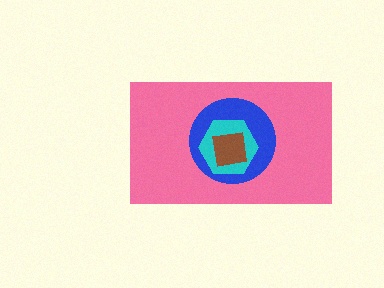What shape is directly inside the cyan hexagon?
The brown square.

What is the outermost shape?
The pink rectangle.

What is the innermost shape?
The brown square.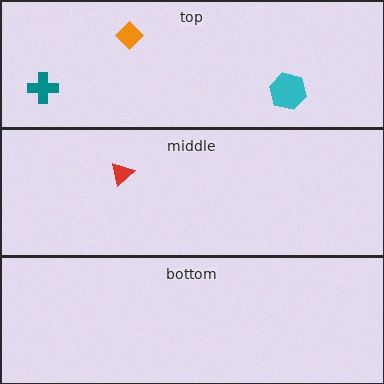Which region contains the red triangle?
The middle region.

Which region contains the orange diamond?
The top region.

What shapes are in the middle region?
The red triangle.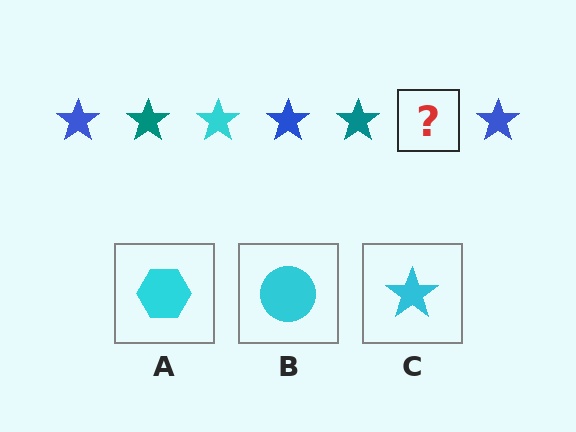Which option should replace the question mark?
Option C.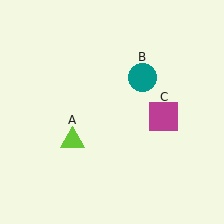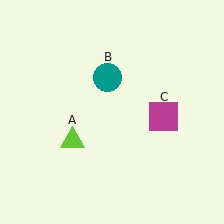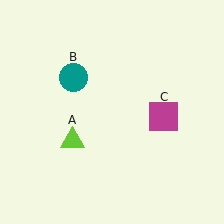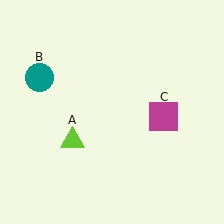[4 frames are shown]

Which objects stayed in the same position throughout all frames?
Lime triangle (object A) and magenta square (object C) remained stationary.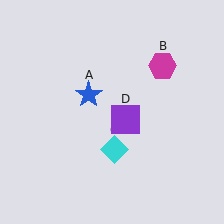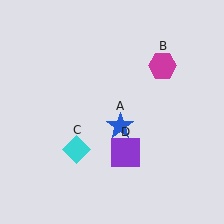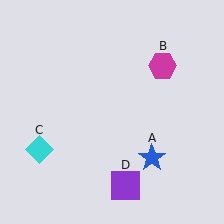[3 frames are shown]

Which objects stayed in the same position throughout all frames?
Magenta hexagon (object B) remained stationary.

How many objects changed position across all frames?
3 objects changed position: blue star (object A), cyan diamond (object C), purple square (object D).